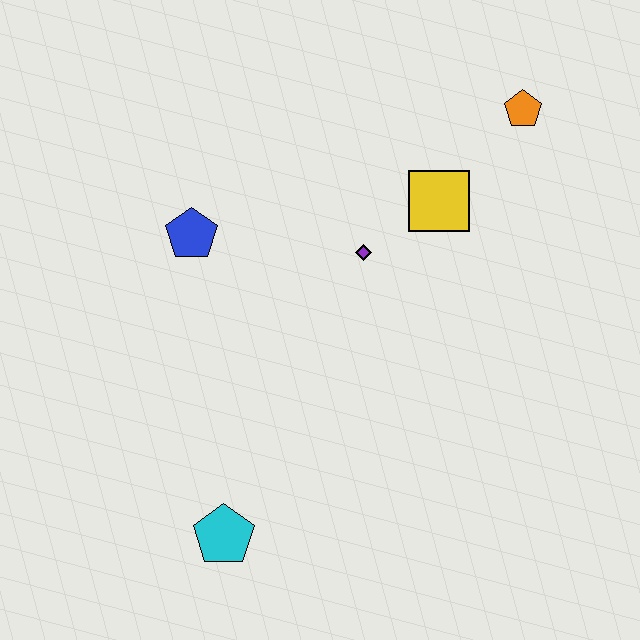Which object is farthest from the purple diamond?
The cyan pentagon is farthest from the purple diamond.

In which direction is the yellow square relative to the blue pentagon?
The yellow square is to the right of the blue pentagon.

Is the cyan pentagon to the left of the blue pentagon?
No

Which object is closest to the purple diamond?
The yellow square is closest to the purple diamond.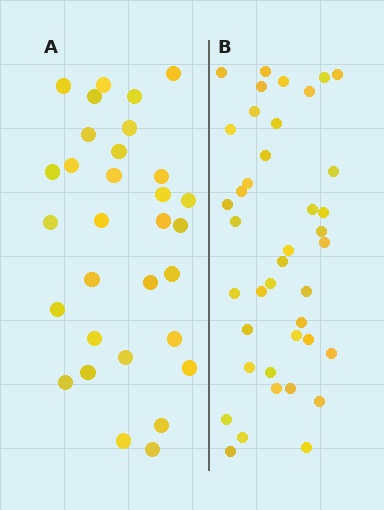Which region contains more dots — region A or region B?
Region B (the right region) has more dots.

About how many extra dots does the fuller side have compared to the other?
Region B has roughly 8 or so more dots than region A.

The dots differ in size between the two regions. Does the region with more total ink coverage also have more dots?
No. Region A has more total ink coverage because its dots are larger, but region B actually contains more individual dots. Total area can be misleading — the number of items is what matters here.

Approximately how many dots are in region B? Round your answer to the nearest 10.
About 40 dots.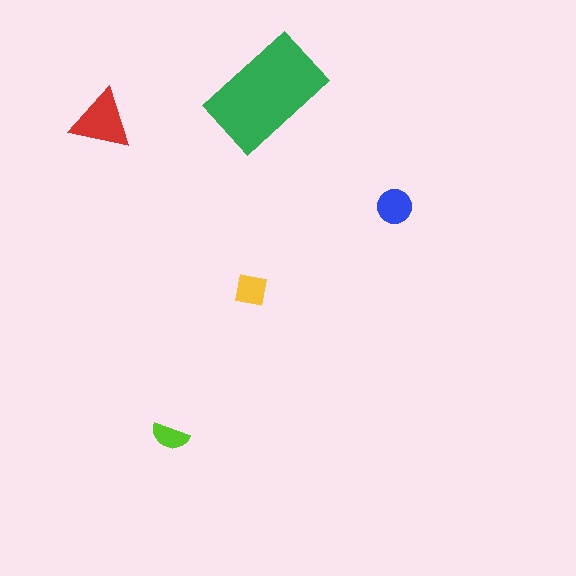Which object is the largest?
The green rectangle.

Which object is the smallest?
The lime semicircle.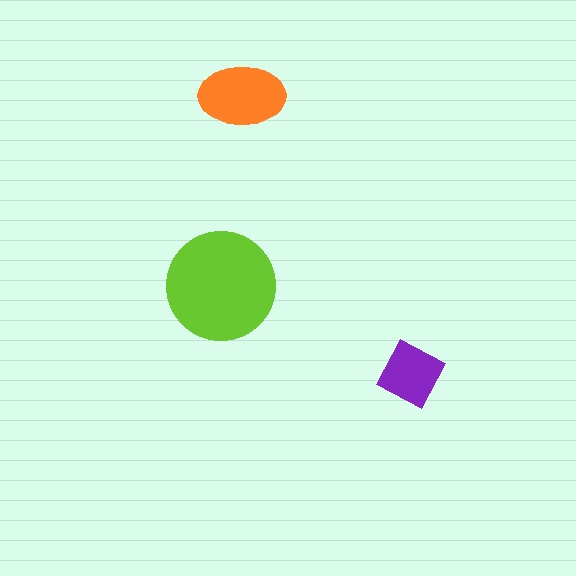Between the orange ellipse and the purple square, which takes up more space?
The orange ellipse.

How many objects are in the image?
There are 3 objects in the image.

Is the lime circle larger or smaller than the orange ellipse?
Larger.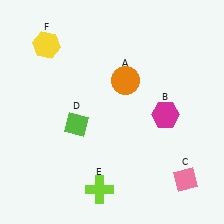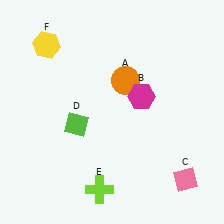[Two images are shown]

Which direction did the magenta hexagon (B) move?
The magenta hexagon (B) moved left.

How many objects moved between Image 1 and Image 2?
1 object moved between the two images.